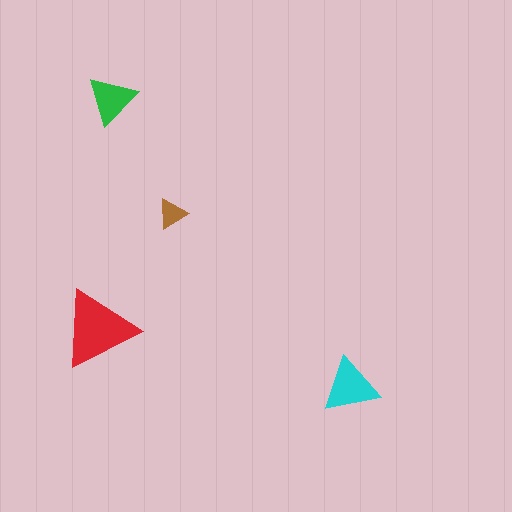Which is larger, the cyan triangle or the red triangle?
The red one.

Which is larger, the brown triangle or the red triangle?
The red one.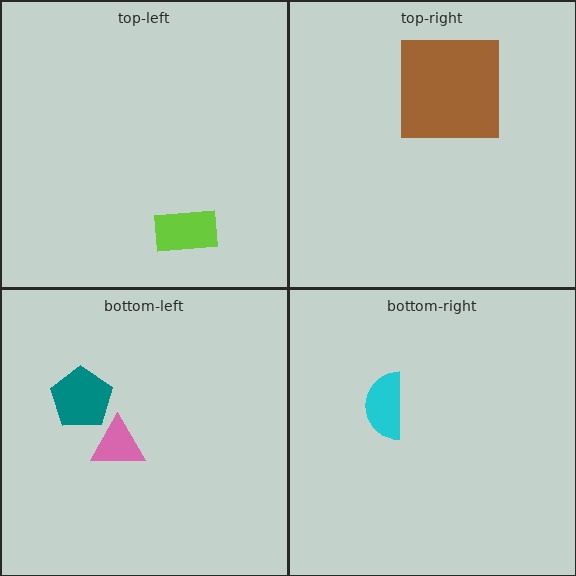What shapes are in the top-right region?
The brown square.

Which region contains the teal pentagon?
The bottom-left region.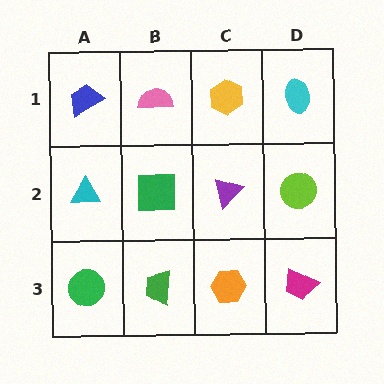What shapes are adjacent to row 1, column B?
A green square (row 2, column B), a blue trapezoid (row 1, column A), a yellow hexagon (row 1, column C).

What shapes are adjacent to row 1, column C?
A purple triangle (row 2, column C), a pink semicircle (row 1, column B), a cyan ellipse (row 1, column D).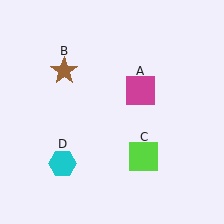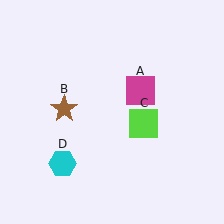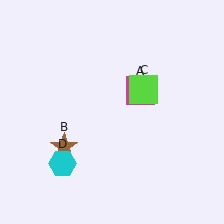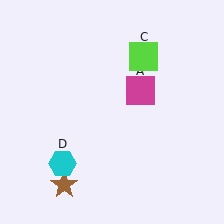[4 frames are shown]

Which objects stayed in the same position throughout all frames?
Magenta square (object A) and cyan hexagon (object D) remained stationary.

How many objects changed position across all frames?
2 objects changed position: brown star (object B), lime square (object C).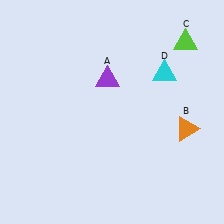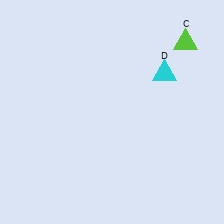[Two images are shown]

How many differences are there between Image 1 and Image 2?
There are 2 differences between the two images.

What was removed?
The purple triangle (A), the orange triangle (B) were removed in Image 2.